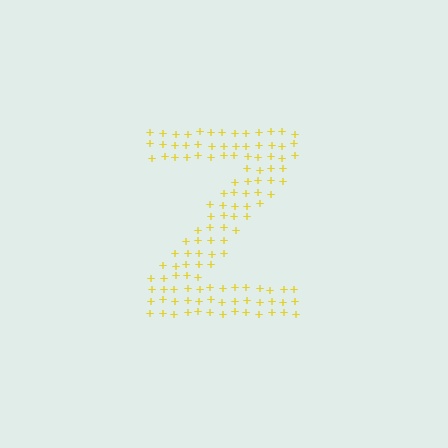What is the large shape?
The large shape is the letter Z.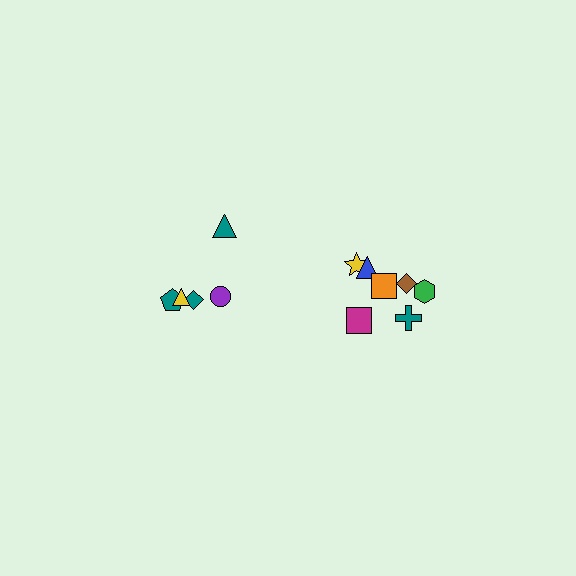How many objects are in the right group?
There are 7 objects.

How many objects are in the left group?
There are 5 objects.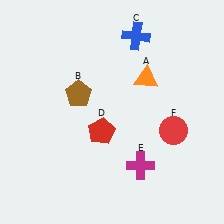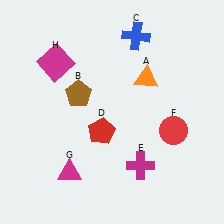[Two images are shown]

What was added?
A magenta triangle (G), a magenta square (H) were added in Image 2.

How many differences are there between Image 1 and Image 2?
There are 2 differences between the two images.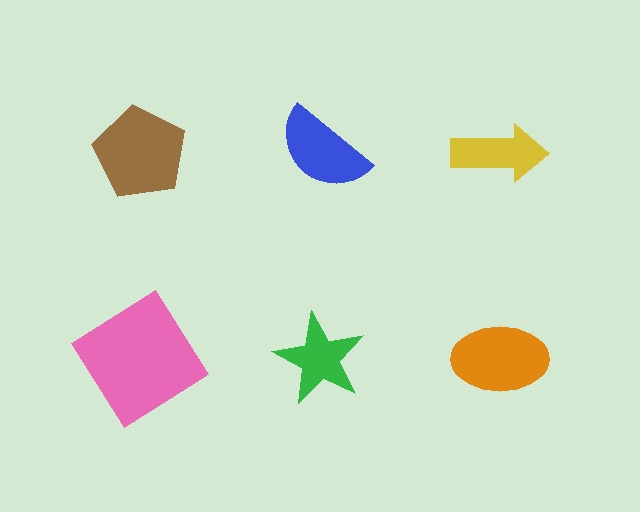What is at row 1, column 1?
A brown pentagon.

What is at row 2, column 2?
A green star.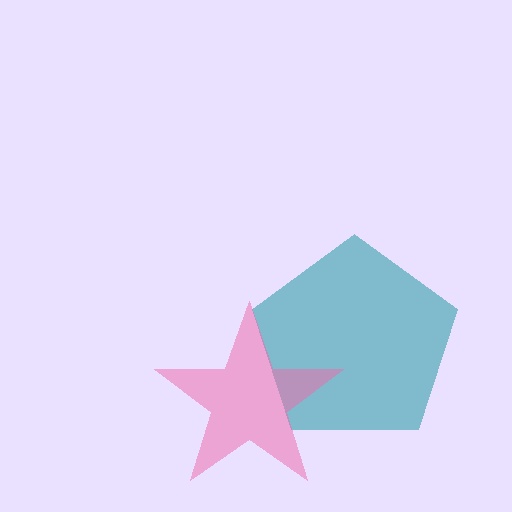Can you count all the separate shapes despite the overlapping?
Yes, there are 2 separate shapes.